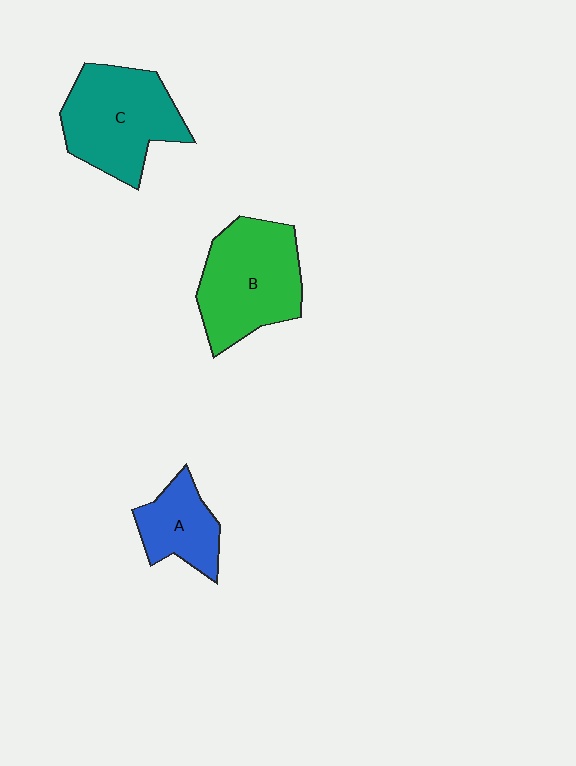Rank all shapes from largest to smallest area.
From largest to smallest: B (green), C (teal), A (blue).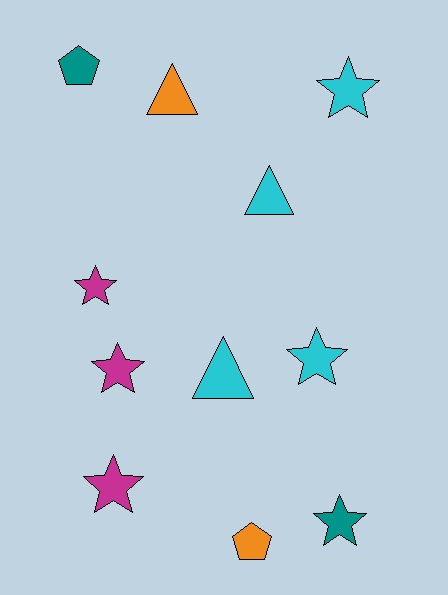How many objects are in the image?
There are 11 objects.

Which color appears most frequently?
Cyan, with 4 objects.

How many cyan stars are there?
There are 2 cyan stars.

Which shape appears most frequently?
Star, with 6 objects.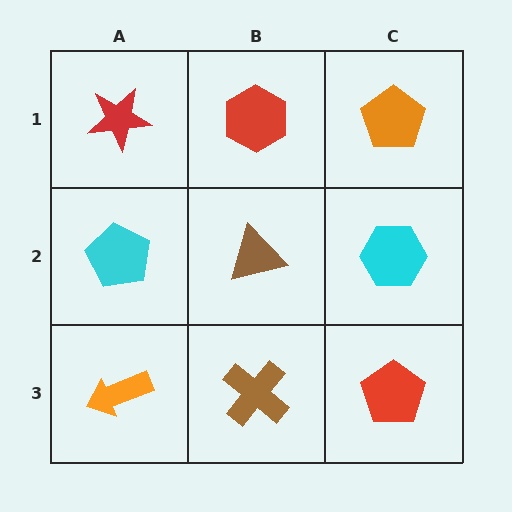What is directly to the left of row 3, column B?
An orange arrow.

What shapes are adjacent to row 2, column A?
A red star (row 1, column A), an orange arrow (row 3, column A), a brown triangle (row 2, column B).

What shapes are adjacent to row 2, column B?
A red hexagon (row 1, column B), a brown cross (row 3, column B), a cyan pentagon (row 2, column A), a cyan hexagon (row 2, column C).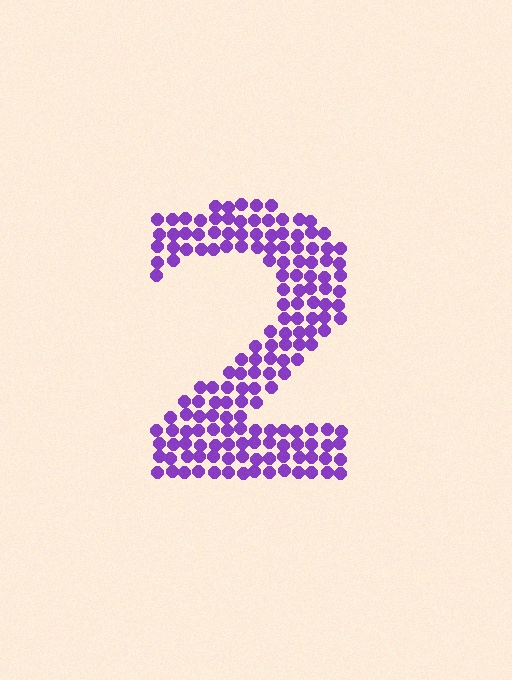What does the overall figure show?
The overall figure shows the digit 2.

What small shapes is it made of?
It is made of small circles.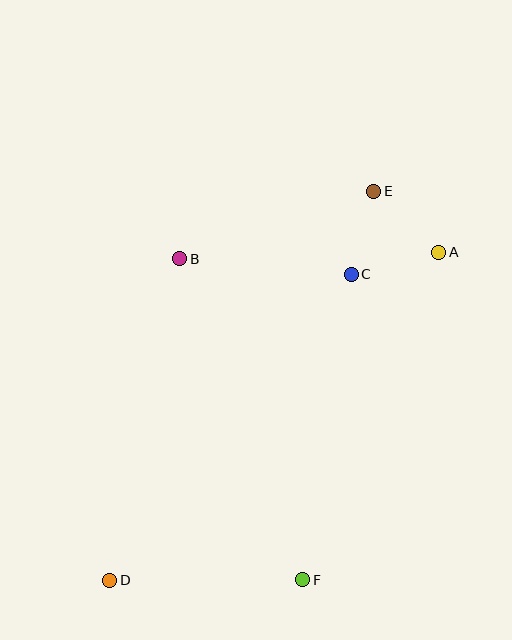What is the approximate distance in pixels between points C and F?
The distance between C and F is approximately 309 pixels.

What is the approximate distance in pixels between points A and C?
The distance between A and C is approximately 90 pixels.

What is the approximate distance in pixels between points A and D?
The distance between A and D is approximately 465 pixels.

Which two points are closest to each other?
Points C and E are closest to each other.